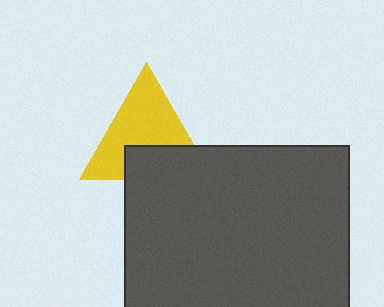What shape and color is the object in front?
The object in front is a dark gray rectangle.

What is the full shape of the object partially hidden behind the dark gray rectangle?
The partially hidden object is a yellow triangle.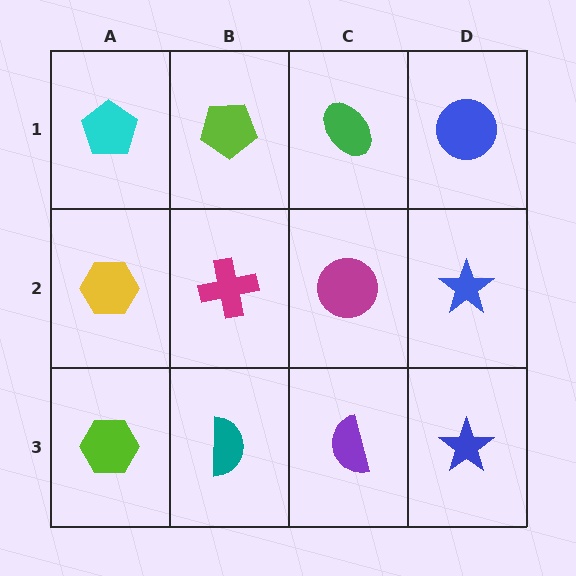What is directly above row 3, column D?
A blue star.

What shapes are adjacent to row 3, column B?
A magenta cross (row 2, column B), a lime hexagon (row 3, column A), a purple semicircle (row 3, column C).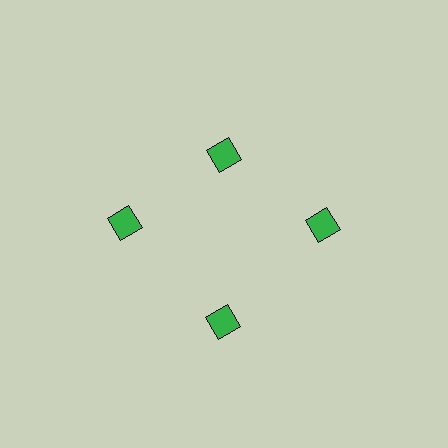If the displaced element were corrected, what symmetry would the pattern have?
It would have 4-fold rotational symmetry — the pattern would map onto itself every 90 degrees.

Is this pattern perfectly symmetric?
No. The 4 green squares are arranged in a ring, but one element near the 12 o'clock position is pulled inward toward the center, breaking the 4-fold rotational symmetry.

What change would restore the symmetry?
The symmetry would be restored by moving it outward, back onto the ring so that all 4 squares sit at equal angles and equal distance from the center.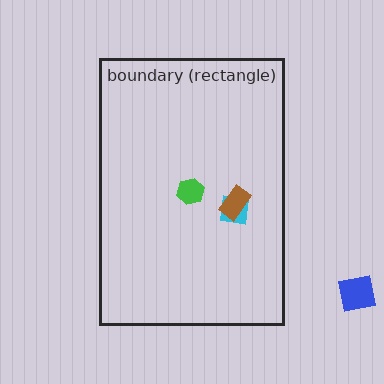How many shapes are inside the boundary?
3 inside, 1 outside.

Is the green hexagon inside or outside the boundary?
Inside.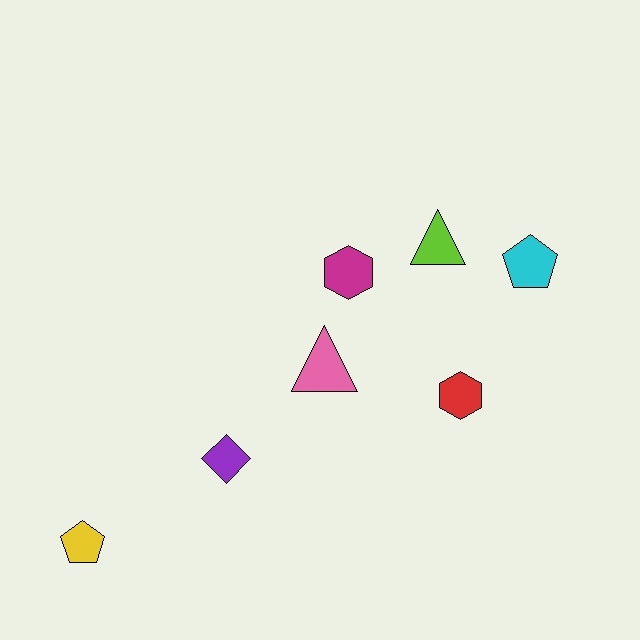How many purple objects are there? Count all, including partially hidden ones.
There is 1 purple object.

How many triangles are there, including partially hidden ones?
There are 2 triangles.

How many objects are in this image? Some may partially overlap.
There are 7 objects.